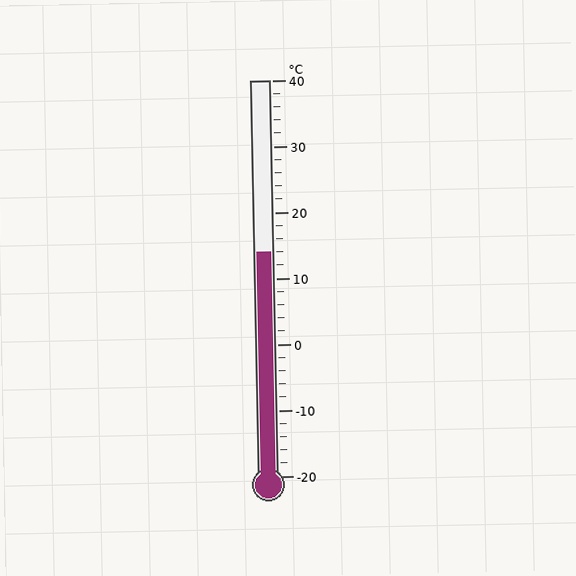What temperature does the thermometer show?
The thermometer shows approximately 14°C.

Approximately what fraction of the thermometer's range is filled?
The thermometer is filled to approximately 55% of its range.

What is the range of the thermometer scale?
The thermometer scale ranges from -20°C to 40°C.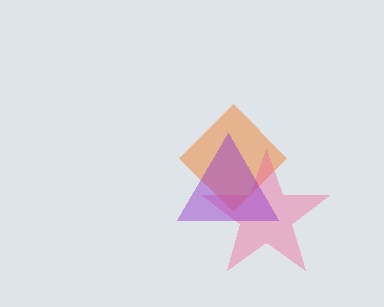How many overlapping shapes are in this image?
There are 3 overlapping shapes in the image.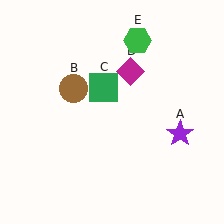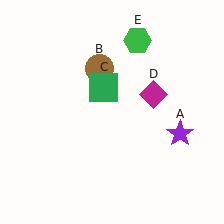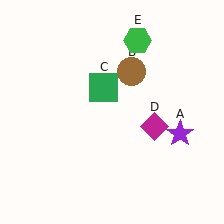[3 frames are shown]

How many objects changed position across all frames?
2 objects changed position: brown circle (object B), magenta diamond (object D).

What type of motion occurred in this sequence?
The brown circle (object B), magenta diamond (object D) rotated clockwise around the center of the scene.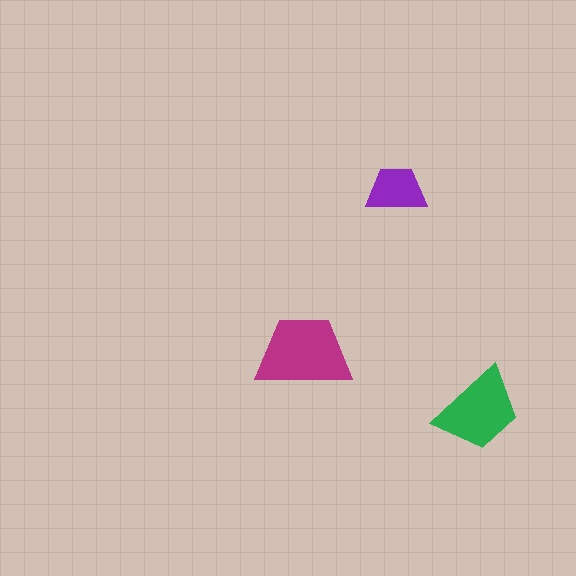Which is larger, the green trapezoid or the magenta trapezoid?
The magenta one.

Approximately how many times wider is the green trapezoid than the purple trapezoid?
About 1.5 times wider.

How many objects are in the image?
There are 3 objects in the image.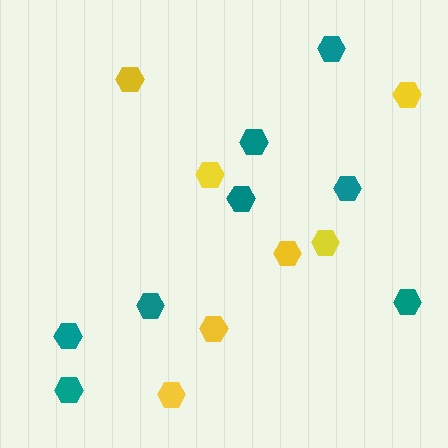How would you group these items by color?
There are 2 groups: one group of yellow hexagons (7) and one group of teal hexagons (8).